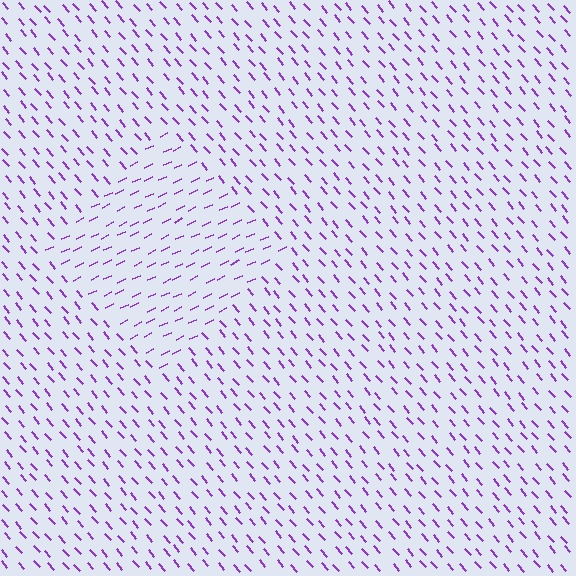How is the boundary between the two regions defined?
The boundary is defined purely by a change in line orientation (approximately 74 degrees difference). All lines are the same color and thickness.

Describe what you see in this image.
The image is filled with small purple line segments. A diamond region in the image has lines oriented differently from the surrounding lines, creating a visible texture boundary.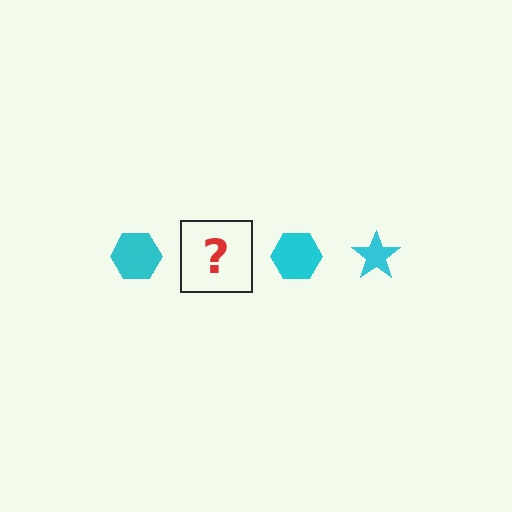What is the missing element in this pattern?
The missing element is a cyan star.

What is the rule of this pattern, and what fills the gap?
The rule is that the pattern cycles through hexagon, star shapes in cyan. The gap should be filled with a cyan star.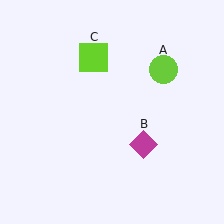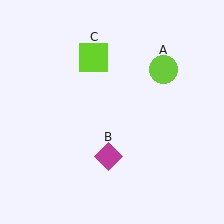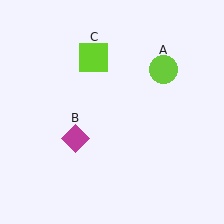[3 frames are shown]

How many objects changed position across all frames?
1 object changed position: magenta diamond (object B).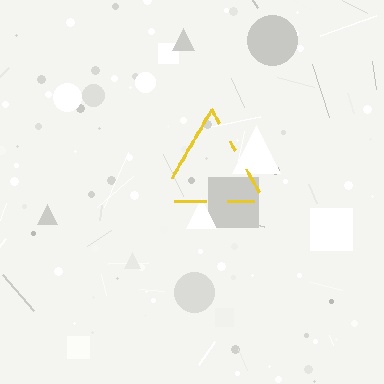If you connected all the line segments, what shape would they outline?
They would outline a triangle.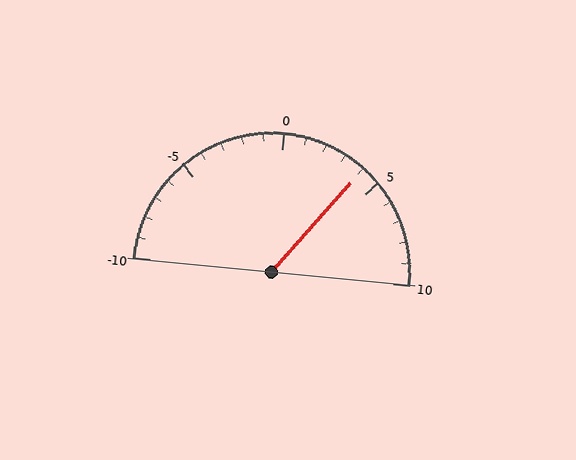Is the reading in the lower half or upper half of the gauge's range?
The reading is in the upper half of the range (-10 to 10).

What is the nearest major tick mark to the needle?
The nearest major tick mark is 5.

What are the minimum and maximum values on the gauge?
The gauge ranges from -10 to 10.